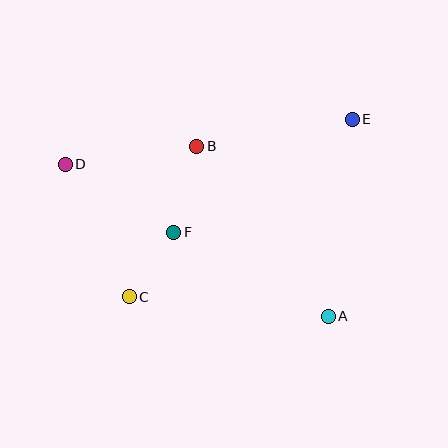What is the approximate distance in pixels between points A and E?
The distance between A and E is approximately 199 pixels.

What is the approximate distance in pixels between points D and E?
The distance between D and E is approximately 290 pixels.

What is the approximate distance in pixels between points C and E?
The distance between C and E is approximately 285 pixels.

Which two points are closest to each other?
Points C and F are closest to each other.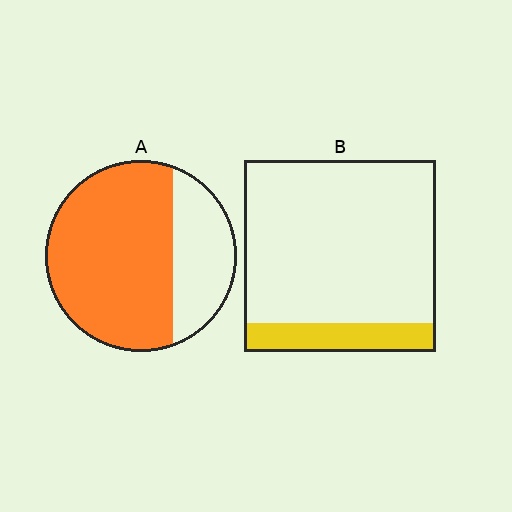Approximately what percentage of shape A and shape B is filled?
A is approximately 70% and B is approximately 15%.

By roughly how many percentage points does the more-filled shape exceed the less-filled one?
By roughly 55 percentage points (A over B).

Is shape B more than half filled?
No.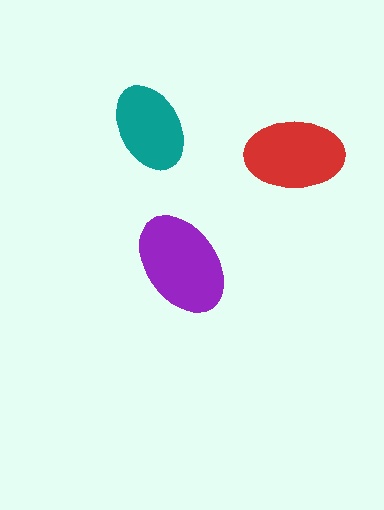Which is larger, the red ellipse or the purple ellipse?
The purple one.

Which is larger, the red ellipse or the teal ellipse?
The red one.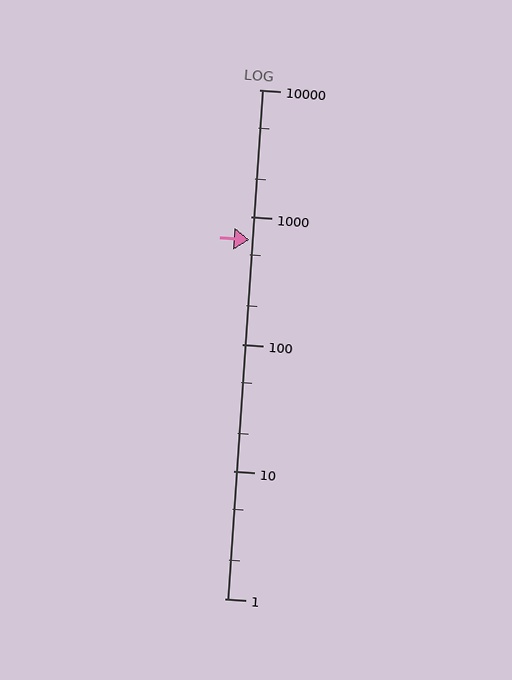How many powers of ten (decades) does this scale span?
The scale spans 4 decades, from 1 to 10000.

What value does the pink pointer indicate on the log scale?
The pointer indicates approximately 660.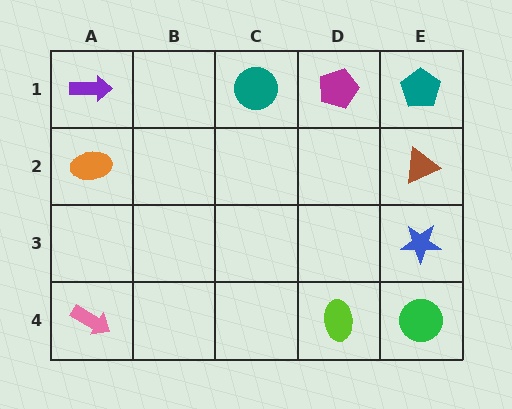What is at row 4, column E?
A green circle.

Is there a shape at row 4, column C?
No, that cell is empty.